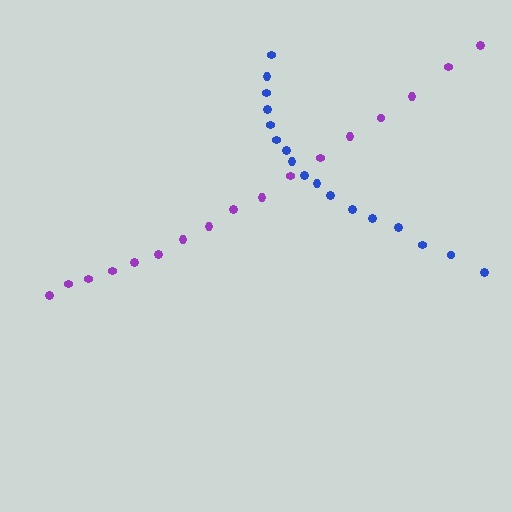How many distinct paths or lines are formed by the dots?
There are 2 distinct paths.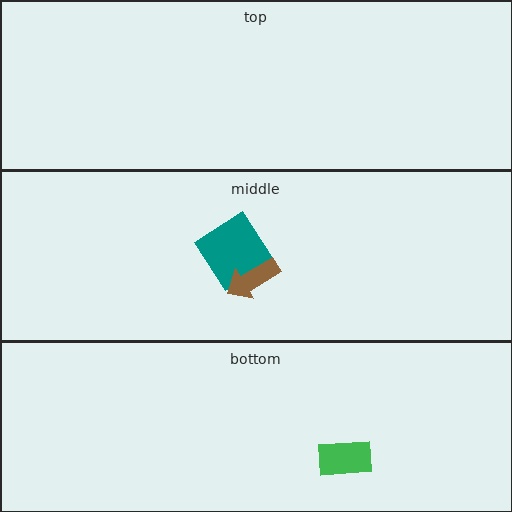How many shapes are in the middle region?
2.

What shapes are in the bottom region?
The green rectangle.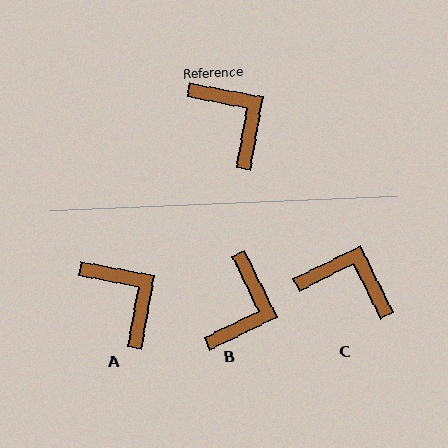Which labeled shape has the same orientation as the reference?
A.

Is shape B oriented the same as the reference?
No, it is off by about 53 degrees.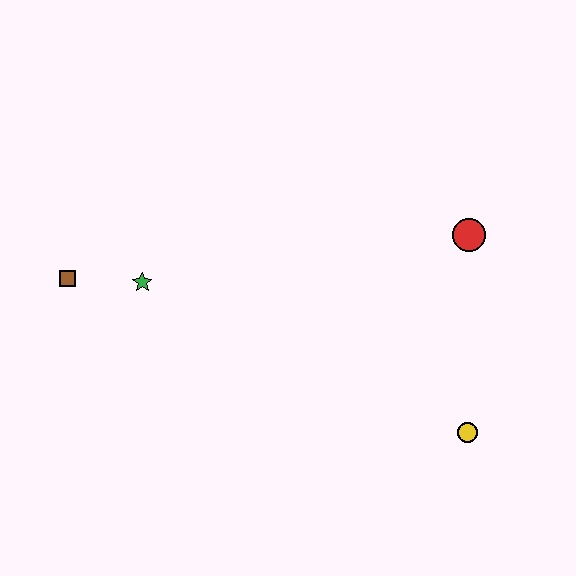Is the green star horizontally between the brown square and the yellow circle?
Yes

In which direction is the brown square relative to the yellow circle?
The brown square is to the left of the yellow circle.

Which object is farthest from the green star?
The yellow circle is farthest from the green star.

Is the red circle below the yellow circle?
No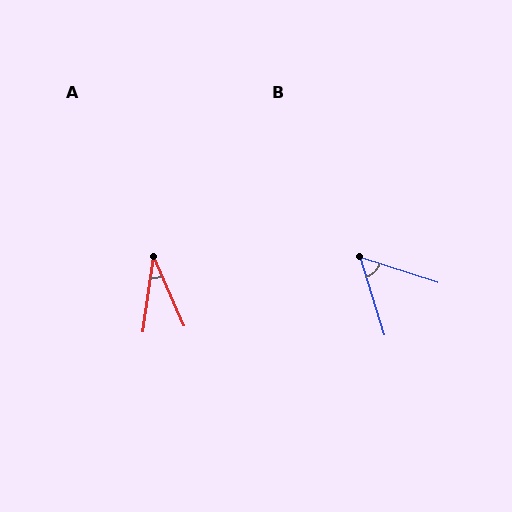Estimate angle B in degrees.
Approximately 54 degrees.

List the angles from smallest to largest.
A (31°), B (54°).